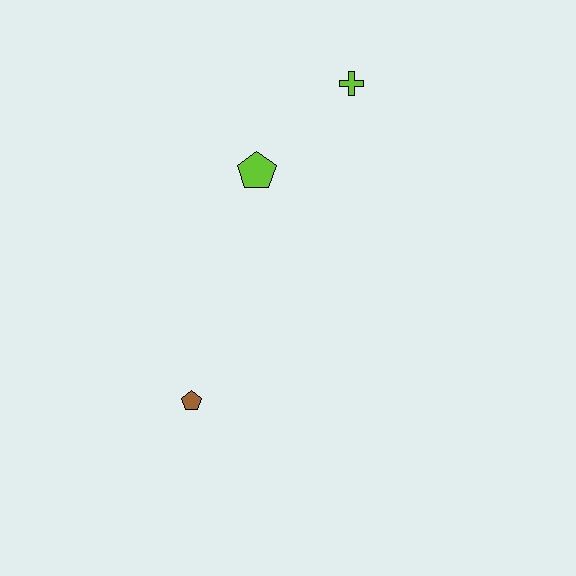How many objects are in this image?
There are 3 objects.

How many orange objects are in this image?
There are no orange objects.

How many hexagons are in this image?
There are no hexagons.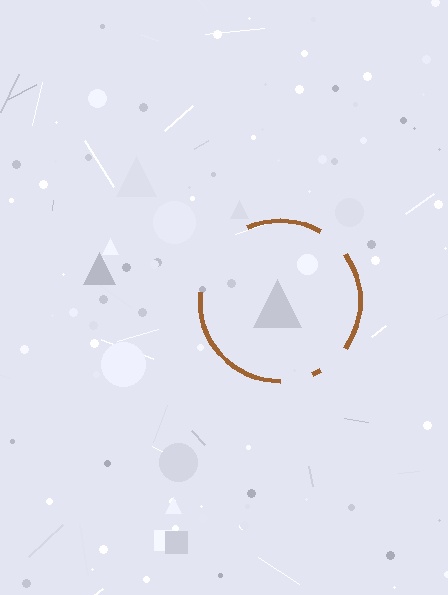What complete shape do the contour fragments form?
The contour fragments form a circle.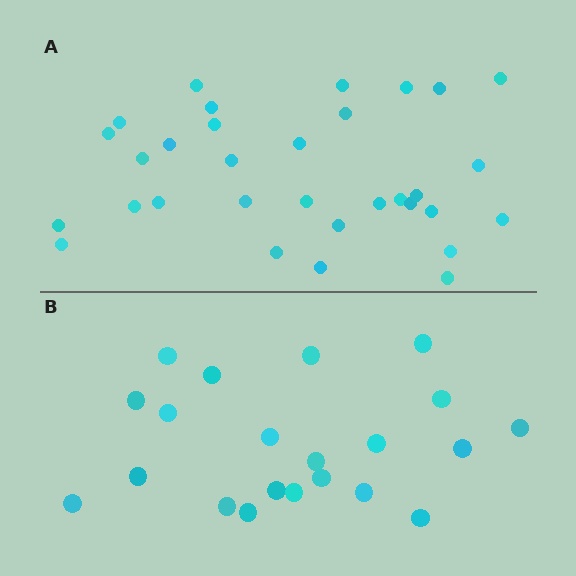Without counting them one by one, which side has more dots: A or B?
Region A (the top region) has more dots.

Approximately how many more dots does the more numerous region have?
Region A has roughly 12 or so more dots than region B.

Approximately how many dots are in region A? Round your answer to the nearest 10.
About 30 dots. (The exact count is 32, which rounds to 30.)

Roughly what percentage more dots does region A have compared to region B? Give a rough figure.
About 50% more.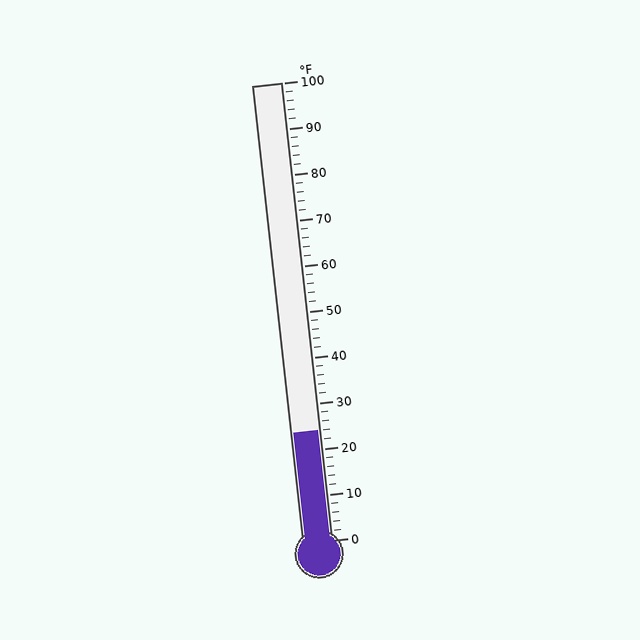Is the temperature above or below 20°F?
The temperature is above 20°F.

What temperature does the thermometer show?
The thermometer shows approximately 24°F.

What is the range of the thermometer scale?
The thermometer scale ranges from 0°F to 100°F.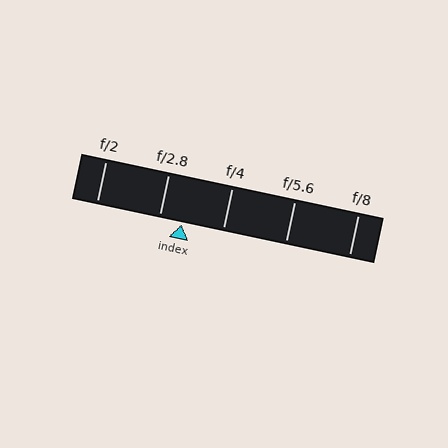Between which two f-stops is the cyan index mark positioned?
The index mark is between f/2.8 and f/4.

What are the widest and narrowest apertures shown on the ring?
The widest aperture shown is f/2 and the narrowest is f/8.